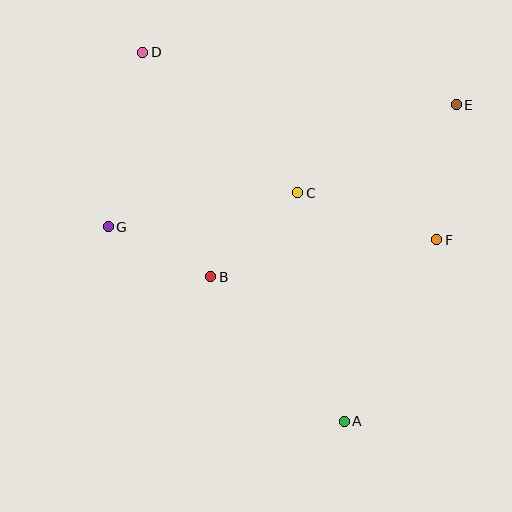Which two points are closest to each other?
Points B and G are closest to each other.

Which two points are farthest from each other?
Points A and D are farthest from each other.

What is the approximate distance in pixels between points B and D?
The distance between B and D is approximately 235 pixels.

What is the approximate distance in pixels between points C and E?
The distance between C and E is approximately 181 pixels.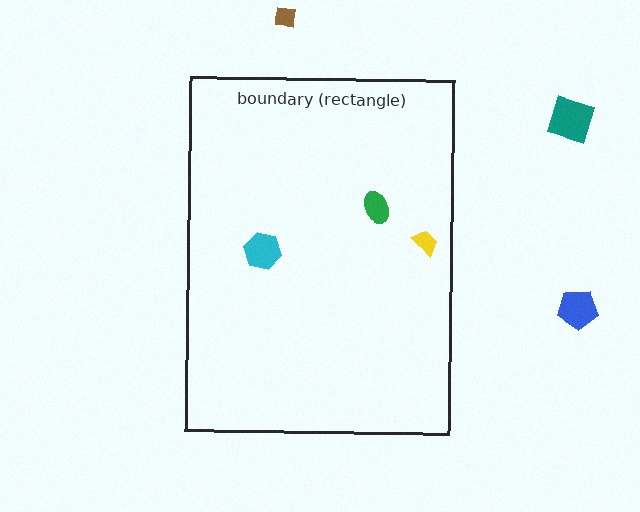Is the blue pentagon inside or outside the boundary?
Outside.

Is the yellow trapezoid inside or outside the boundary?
Inside.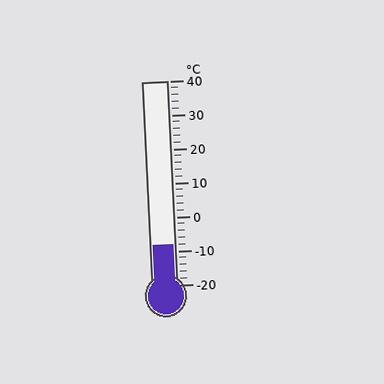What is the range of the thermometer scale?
The thermometer scale ranges from -20°C to 40°C.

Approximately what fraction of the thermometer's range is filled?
The thermometer is filled to approximately 20% of its range.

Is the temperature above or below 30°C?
The temperature is below 30°C.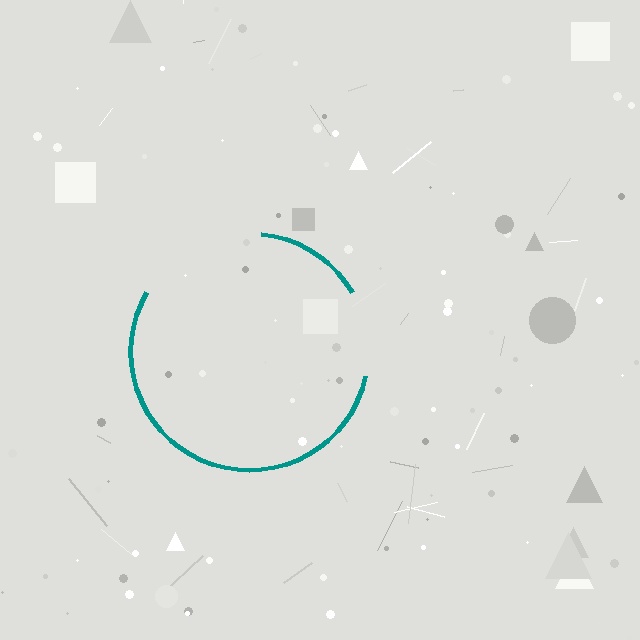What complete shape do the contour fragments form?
The contour fragments form a circle.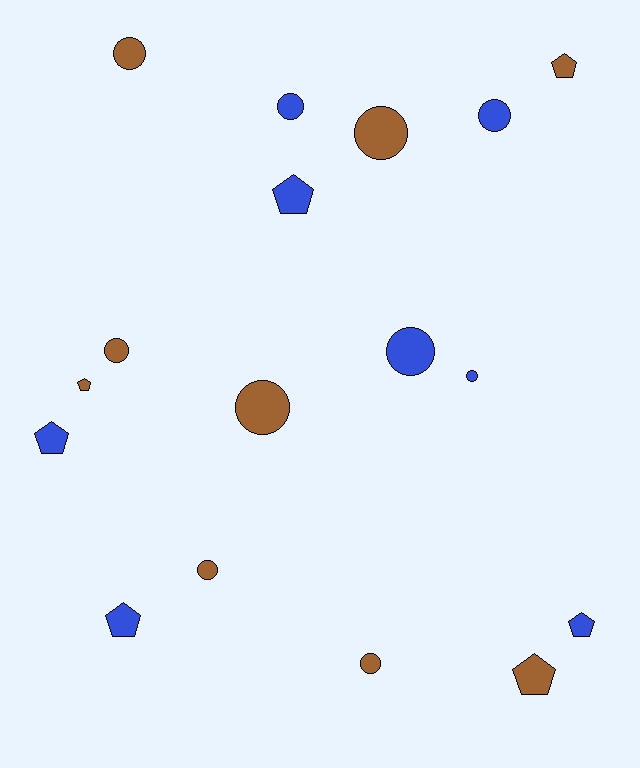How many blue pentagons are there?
There are 4 blue pentagons.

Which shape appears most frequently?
Circle, with 10 objects.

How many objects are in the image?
There are 17 objects.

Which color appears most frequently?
Brown, with 9 objects.